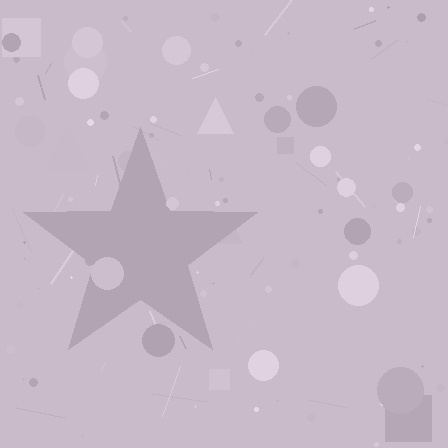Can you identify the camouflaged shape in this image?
The camouflaged shape is a star.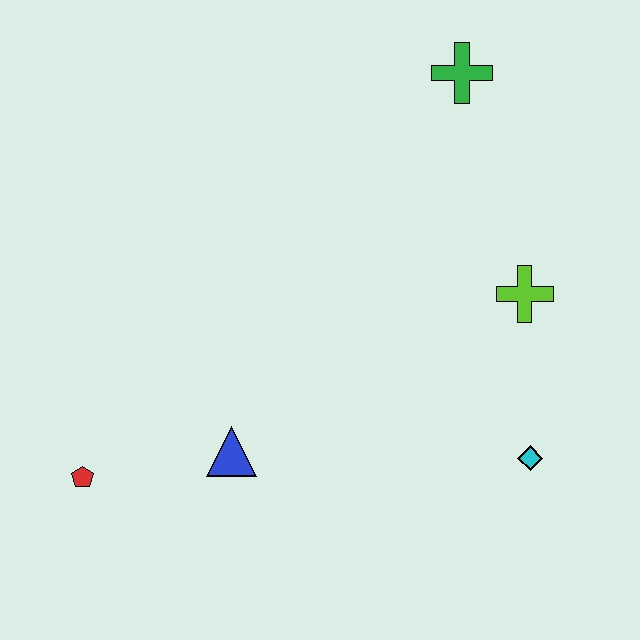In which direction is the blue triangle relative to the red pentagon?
The blue triangle is to the right of the red pentagon.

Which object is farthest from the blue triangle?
The green cross is farthest from the blue triangle.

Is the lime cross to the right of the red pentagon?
Yes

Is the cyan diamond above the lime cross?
No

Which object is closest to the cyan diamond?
The lime cross is closest to the cyan diamond.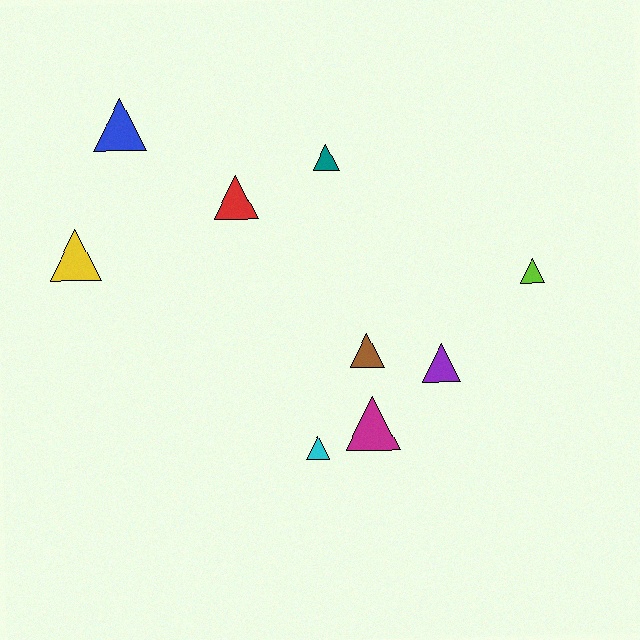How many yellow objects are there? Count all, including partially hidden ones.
There is 1 yellow object.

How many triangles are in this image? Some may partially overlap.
There are 9 triangles.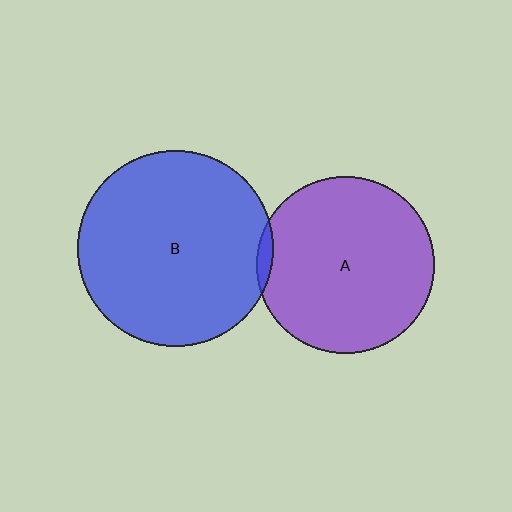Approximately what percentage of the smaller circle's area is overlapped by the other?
Approximately 5%.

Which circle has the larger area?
Circle B (blue).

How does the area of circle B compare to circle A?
Approximately 1.2 times.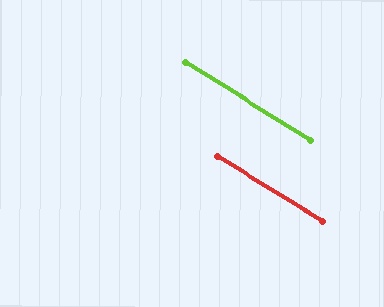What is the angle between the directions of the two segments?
Approximately 0 degrees.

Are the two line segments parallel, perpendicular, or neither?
Parallel — their directions differ by only 0.0°.